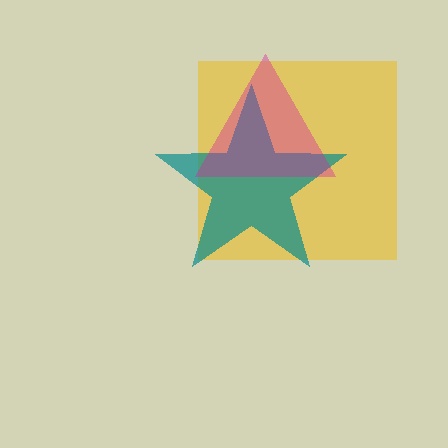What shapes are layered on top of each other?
The layered shapes are: a yellow square, a teal star, a magenta triangle.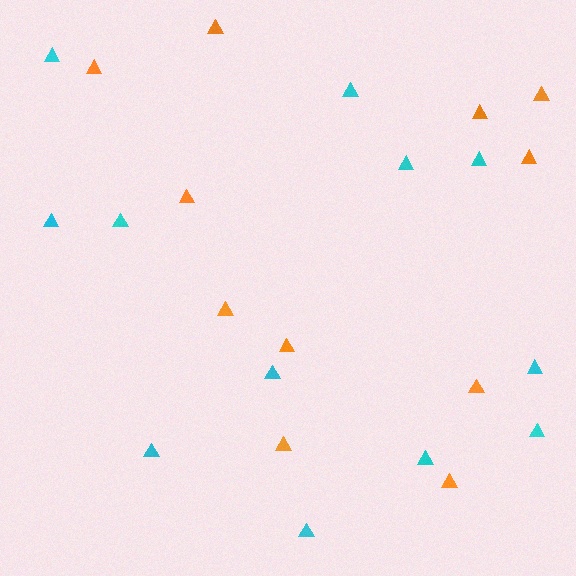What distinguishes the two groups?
There are 2 groups: one group of orange triangles (11) and one group of cyan triangles (12).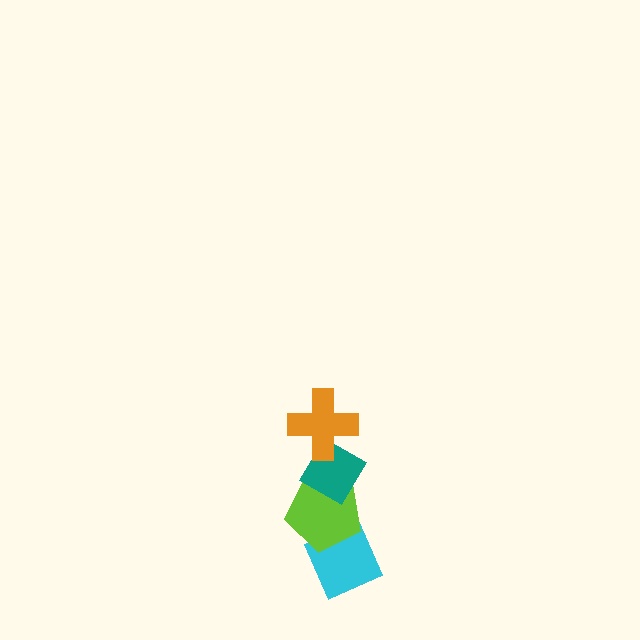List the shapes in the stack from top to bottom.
From top to bottom: the orange cross, the teal diamond, the lime pentagon, the cyan diamond.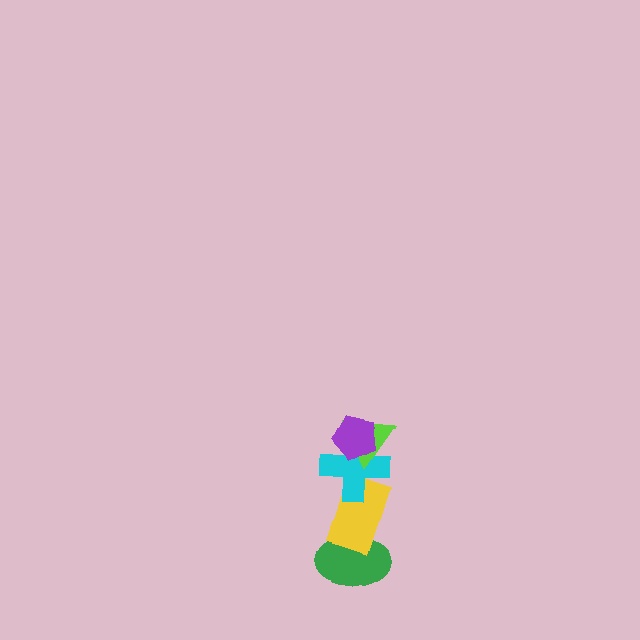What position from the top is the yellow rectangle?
The yellow rectangle is 4th from the top.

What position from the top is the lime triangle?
The lime triangle is 2nd from the top.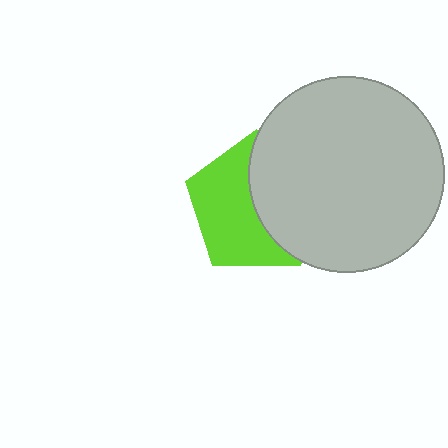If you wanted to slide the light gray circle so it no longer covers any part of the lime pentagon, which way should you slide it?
Slide it right — that is the most direct way to separate the two shapes.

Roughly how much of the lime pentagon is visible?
About half of it is visible (roughly 54%).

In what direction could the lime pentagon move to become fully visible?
The lime pentagon could move left. That would shift it out from behind the light gray circle entirely.